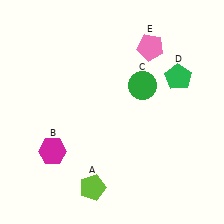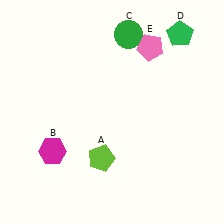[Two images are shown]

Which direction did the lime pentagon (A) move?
The lime pentagon (A) moved up.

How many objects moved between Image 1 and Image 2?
3 objects moved between the two images.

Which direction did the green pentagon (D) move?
The green pentagon (D) moved up.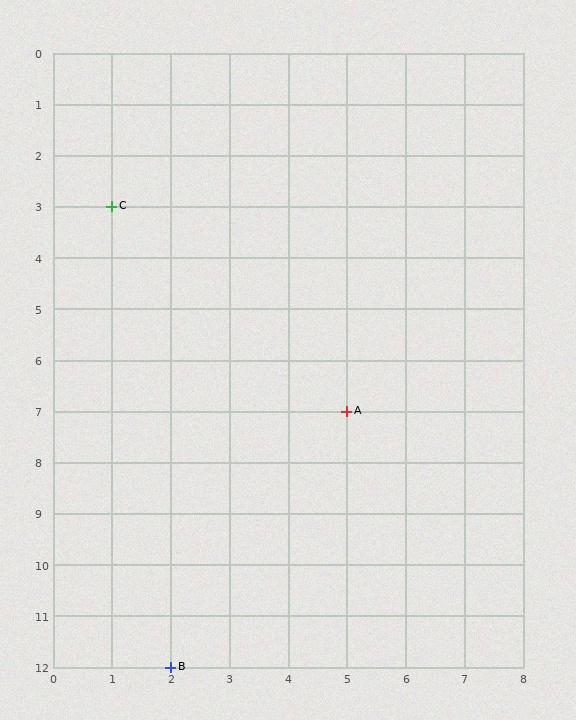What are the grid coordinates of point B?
Point B is at grid coordinates (2, 12).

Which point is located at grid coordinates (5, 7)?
Point A is at (5, 7).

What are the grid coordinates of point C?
Point C is at grid coordinates (1, 3).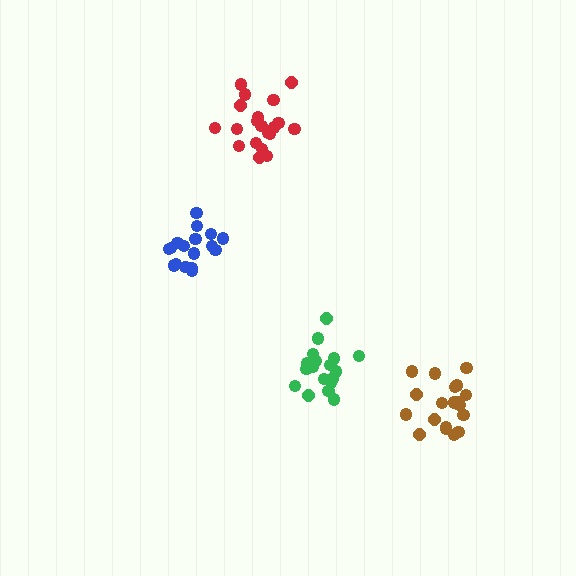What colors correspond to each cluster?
The clusters are colored: blue, red, brown, green.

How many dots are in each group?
Group 1: 17 dots, Group 2: 20 dots, Group 3: 19 dots, Group 4: 18 dots (74 total).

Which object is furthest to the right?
The brown cluster is rightmost.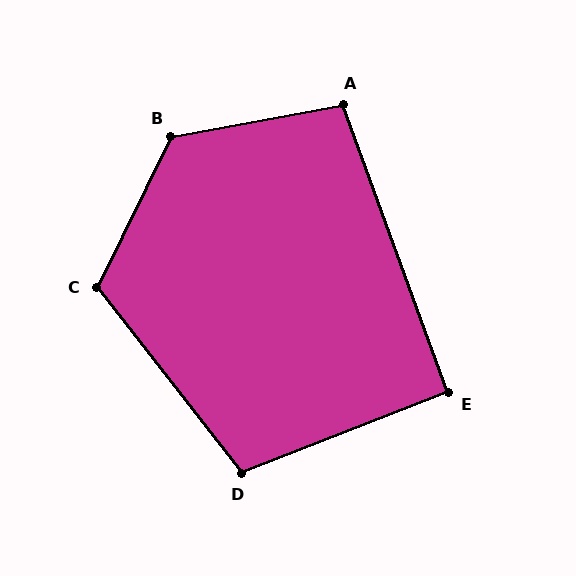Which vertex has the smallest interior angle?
E, at approximately 91 degrees.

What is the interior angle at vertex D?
Approximately 107 degrees (obtuse).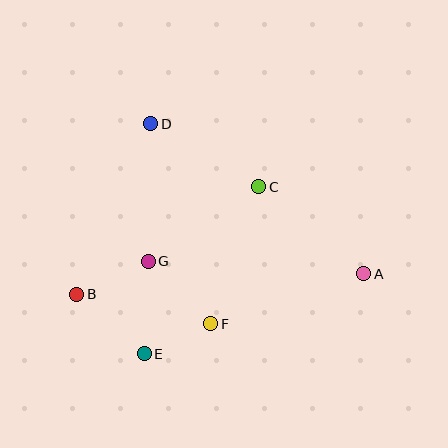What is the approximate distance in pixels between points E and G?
The distance between E and G is approximately 93 pixels.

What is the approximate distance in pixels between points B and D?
The distance between B and D is approximately 186 pixels.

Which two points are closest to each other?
Points E and F are closest to each other.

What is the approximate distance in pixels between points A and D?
The distance between A and D is approximately 261 pixels.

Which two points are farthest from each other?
Points A and B are farthest from each other.